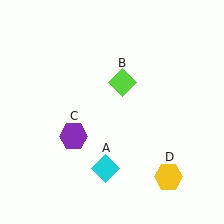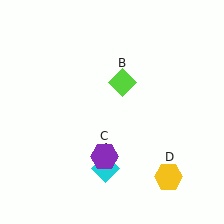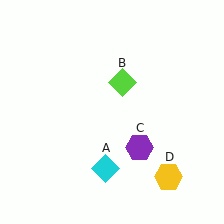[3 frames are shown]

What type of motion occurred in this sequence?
The purple hexagon (object C) rotated counterclockwise around the center of the scene.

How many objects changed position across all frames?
1 object changed position: purple hexagon (object C).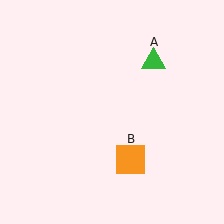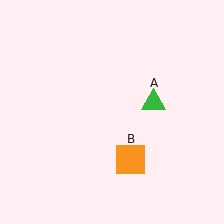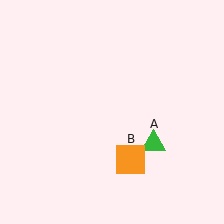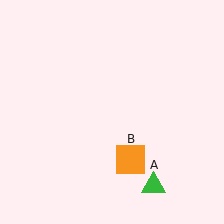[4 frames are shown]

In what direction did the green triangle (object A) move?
The green triangle (object A) moved down.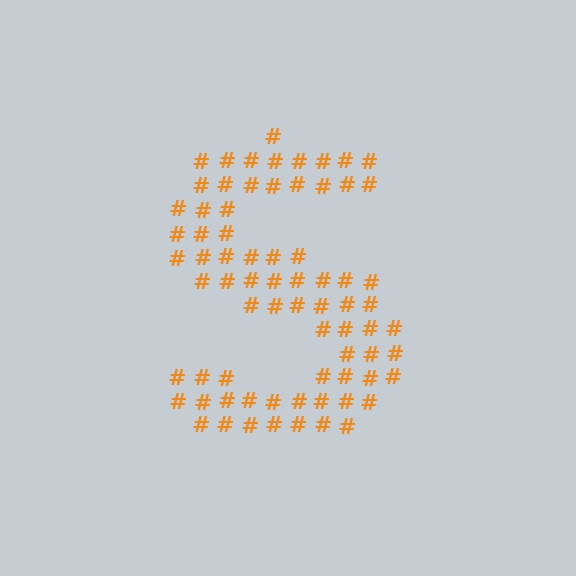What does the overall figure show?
The overall figure shows the letter S.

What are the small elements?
The small elements are hash symbols.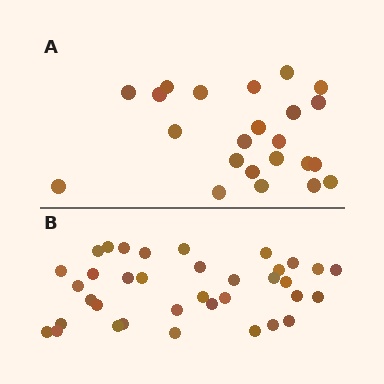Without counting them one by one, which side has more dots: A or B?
Region B (the bottom region) has more dots.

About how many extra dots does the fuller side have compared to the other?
Region B has approximately 15 more dots than region A.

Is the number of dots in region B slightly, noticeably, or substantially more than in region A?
Region B has substantially more. The ratio is roughly 1.6 to 1.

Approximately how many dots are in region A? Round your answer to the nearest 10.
About 20 dots. (The exact count is 23, which rounds to 20.)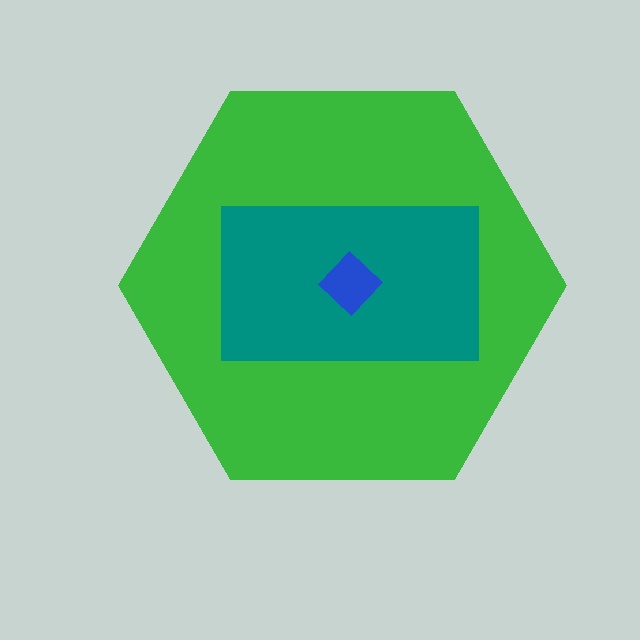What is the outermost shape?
The green hexagon.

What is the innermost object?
The blue diamond.